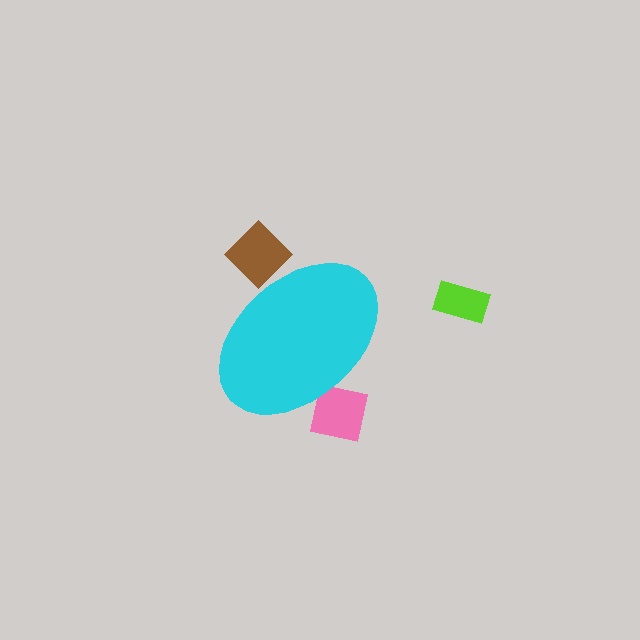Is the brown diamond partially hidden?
Yes, the brown diamond is partially hidden behind the cyan ellipse.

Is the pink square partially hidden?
Yes, the pink square is partially hidden behind the cyan ellipse.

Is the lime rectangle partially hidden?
No, the lime rectangle is fully visible.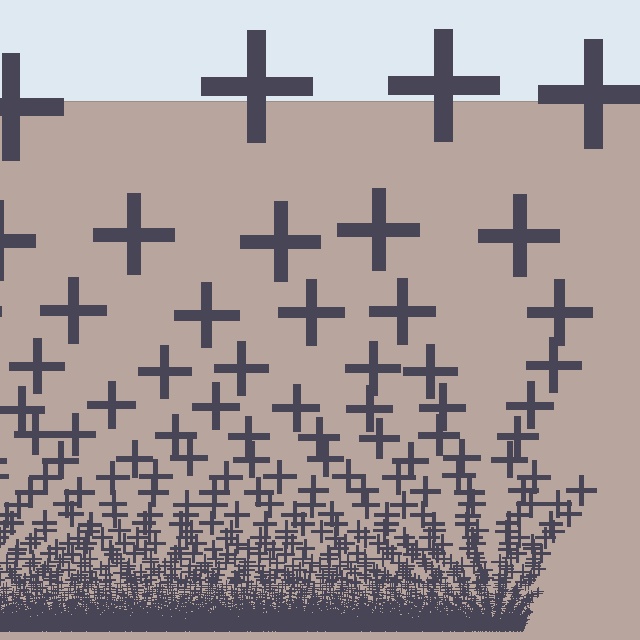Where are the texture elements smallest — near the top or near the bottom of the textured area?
Near the bottom.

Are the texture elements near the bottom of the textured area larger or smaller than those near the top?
Smaller. The gradient is inverted — elements near the bottom are smaller and denser.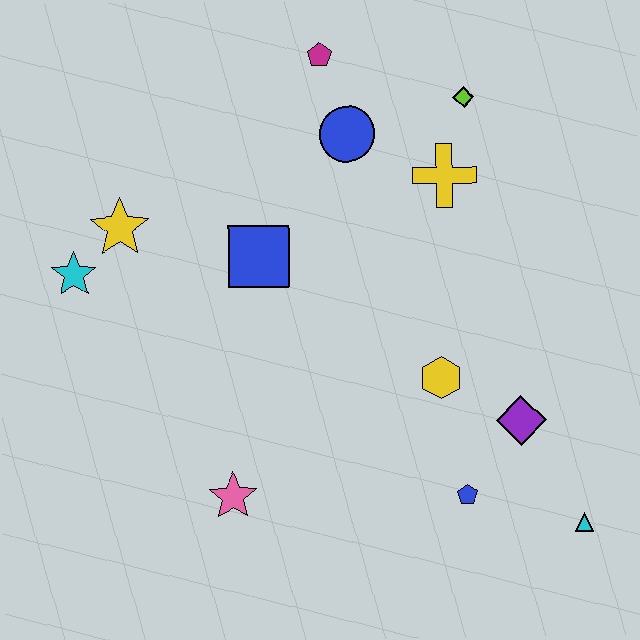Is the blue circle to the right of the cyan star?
Yes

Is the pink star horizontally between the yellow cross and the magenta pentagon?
No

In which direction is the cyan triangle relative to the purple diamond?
The cyan triangle is below the purple diamond.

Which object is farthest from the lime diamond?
The pink star is farthest from the lime diamond.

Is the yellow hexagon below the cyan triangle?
No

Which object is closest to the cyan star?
The yellow star is closest to the cyan star.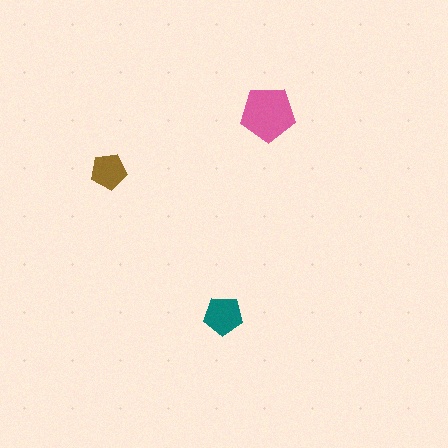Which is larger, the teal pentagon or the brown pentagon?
The teal one.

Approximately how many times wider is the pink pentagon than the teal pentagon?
About 1.5 times wider.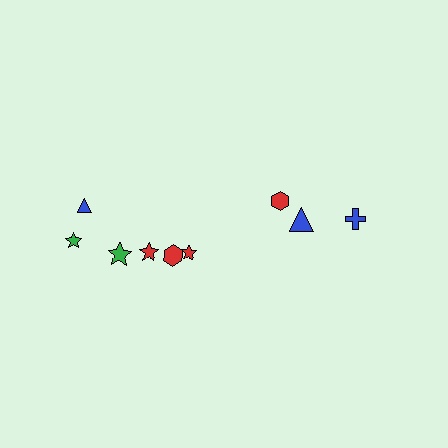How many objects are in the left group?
There are 6 objects.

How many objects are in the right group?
There are 3 objects.